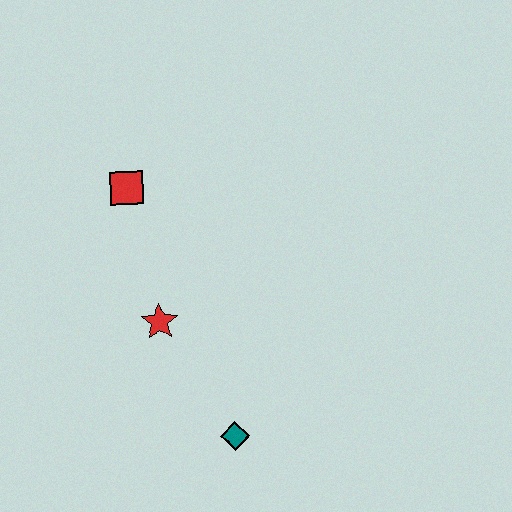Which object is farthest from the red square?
The teal diamond is farthest from the red square.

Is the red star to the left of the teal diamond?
Yes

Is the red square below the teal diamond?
No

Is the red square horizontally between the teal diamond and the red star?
No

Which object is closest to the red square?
The red star is closest to the red square.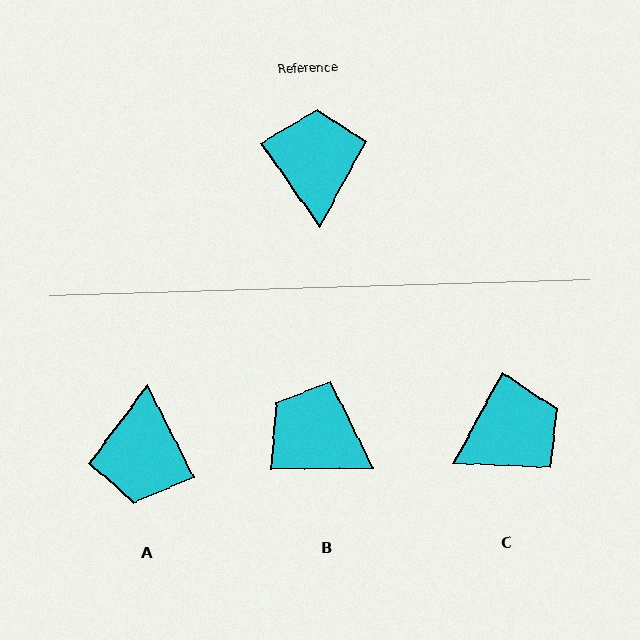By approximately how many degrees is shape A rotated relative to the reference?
Approximately 171 degrees counter-clockwise.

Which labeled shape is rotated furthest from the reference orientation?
A, about 171 degrees away.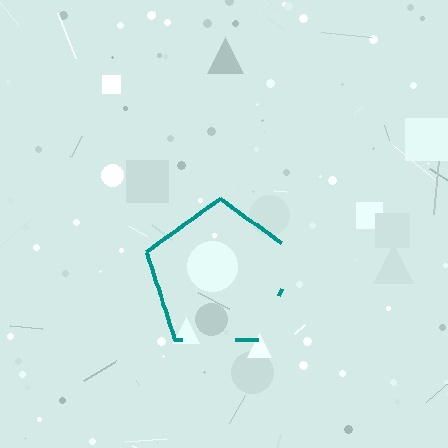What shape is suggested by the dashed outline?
The dashed outline suggests a pentagon.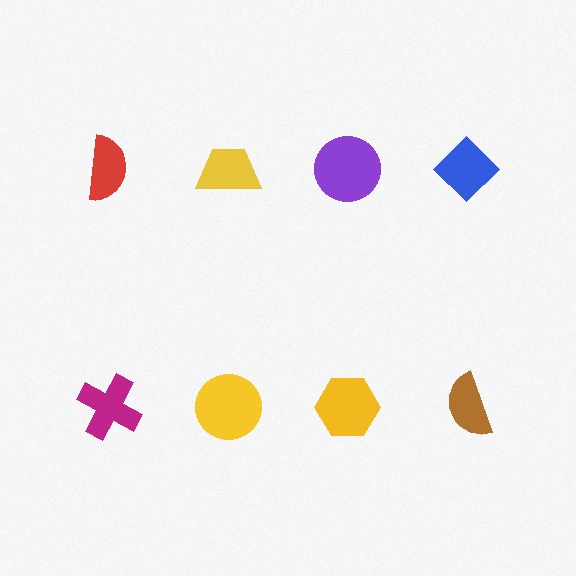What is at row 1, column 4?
A blue diamond.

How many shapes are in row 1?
4 shapes.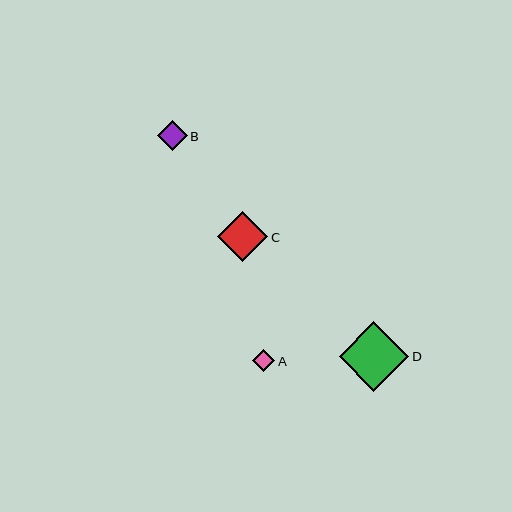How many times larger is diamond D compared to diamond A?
Diamond D is approximately 3.1 times the size of diamond A.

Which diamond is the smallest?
Diamond A is the smallest with a size of approximately 23 pixels.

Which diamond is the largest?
Diamond D is the largest with a size of approximately 70 pixels.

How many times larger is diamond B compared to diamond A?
Diamond B is approximately 1.3 times the size of diamond A.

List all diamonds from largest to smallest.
From largest to smallest: D, C, B, A.